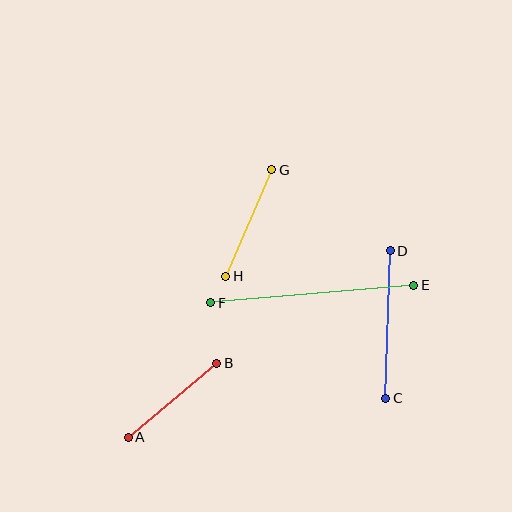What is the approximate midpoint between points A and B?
The midpoint is at approximately (172, 400) pixels.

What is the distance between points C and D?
The distance is approximately 148 pixels.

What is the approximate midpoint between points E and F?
The midpoint is at approximately (312, 294) pixels.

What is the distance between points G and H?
The distance is approximately 116 pixels.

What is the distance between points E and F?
The distance is approximately 204 pixels.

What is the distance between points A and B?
The distance is approximately 115 pixels.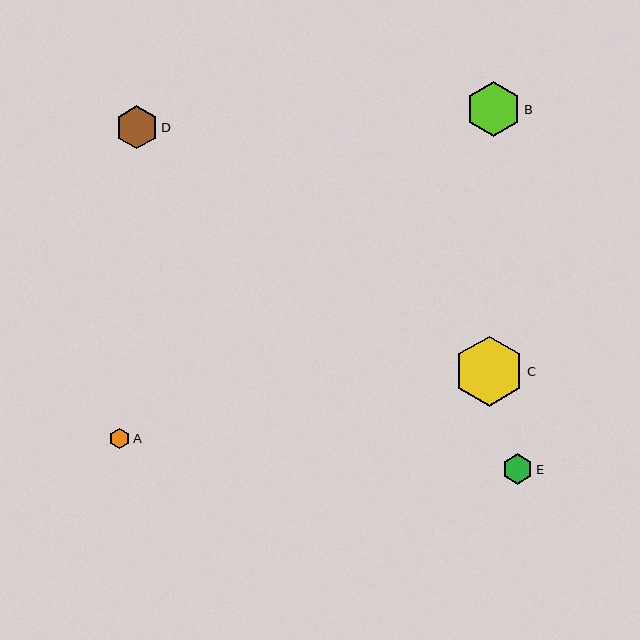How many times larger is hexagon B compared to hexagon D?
Hexagon B is approximately 1.3 times the size of hexagon D.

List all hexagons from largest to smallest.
From largest to smallest: C, B, D, E, A.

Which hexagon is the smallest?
Hexagon A is the smallest with a size of approximately 21 pixels.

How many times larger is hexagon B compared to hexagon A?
Hexagon B is approximately 2.7 times the size of hexagon A.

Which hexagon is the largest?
Hexagon C is the largest with a size of approximately 70 pixels.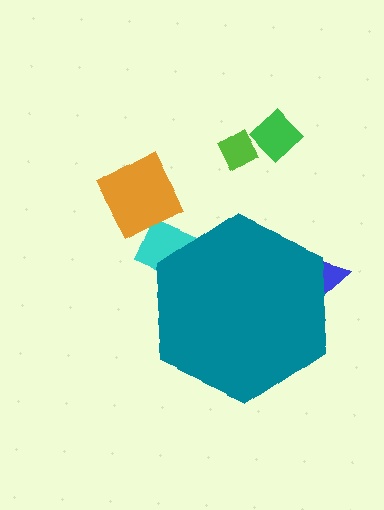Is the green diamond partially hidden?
No, the green diamond is fully visible.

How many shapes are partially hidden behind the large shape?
2 shapes are partially hidden.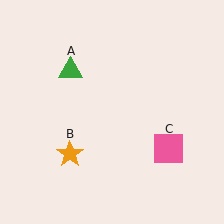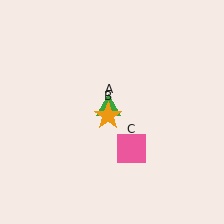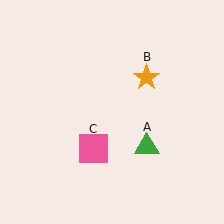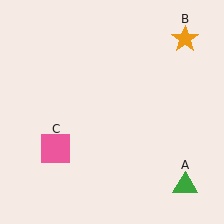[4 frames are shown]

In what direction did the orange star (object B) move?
The orange star (object B) moved up and to the right.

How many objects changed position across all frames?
3 objects changed position: green triangle (object A), orange star (object B), pink square (object C).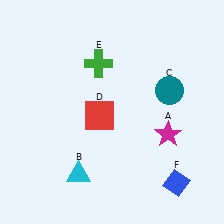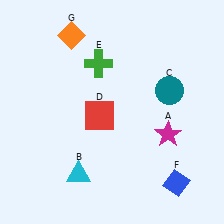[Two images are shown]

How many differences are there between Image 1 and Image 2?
There is 1 difference between the two images.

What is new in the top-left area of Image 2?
An orange diamond (G) was added in the top-left area of Image 2.